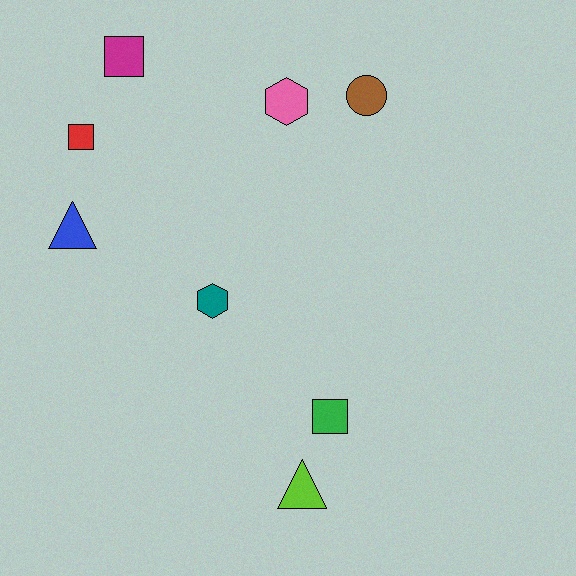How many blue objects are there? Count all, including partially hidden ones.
There is 1 blue object.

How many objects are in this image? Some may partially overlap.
There are 8 objects.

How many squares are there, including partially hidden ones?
There are 3 squares.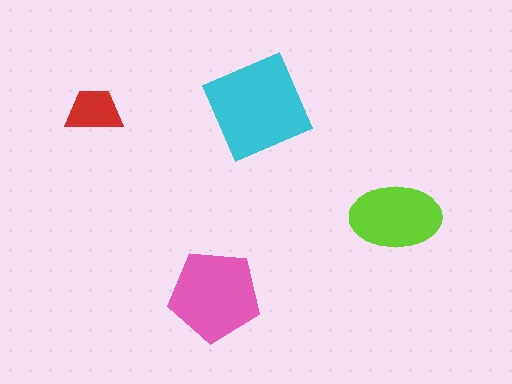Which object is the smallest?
The red trapezoid.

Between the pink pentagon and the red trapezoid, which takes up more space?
The pink pentagon.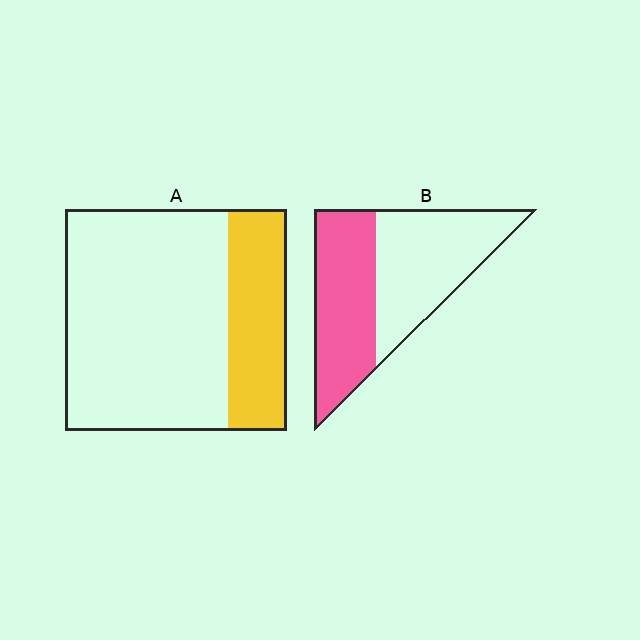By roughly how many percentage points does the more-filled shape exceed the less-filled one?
By roughly 20 percentage points (B over A).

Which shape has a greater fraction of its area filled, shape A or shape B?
Shape B.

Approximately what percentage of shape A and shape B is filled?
A is approximately 25% and B is approximately 50%.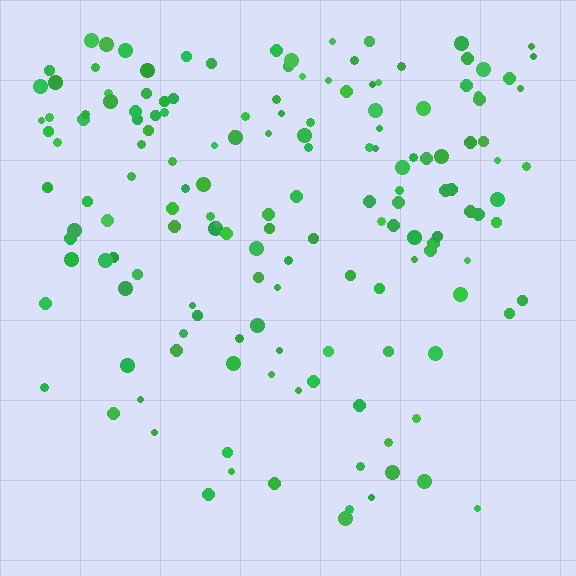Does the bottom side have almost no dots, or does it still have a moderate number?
Still a moderate number, just noticeably fewer than the top.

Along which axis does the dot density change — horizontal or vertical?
Vertical.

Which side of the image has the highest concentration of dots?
The top.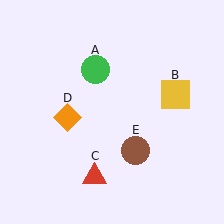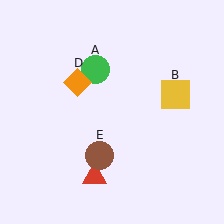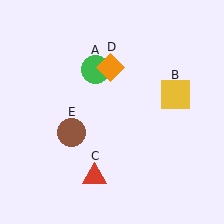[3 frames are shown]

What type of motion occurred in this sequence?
The orange diamond (object D), brown circle (object E) rotated clockwise around the center of the scene.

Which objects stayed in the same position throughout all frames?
Green circle (object A) and yellow square (object B) and red triangle (object C) remained stationary.